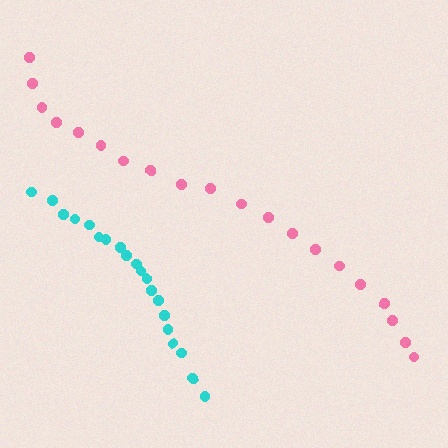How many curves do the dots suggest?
There are 2 distinct paths.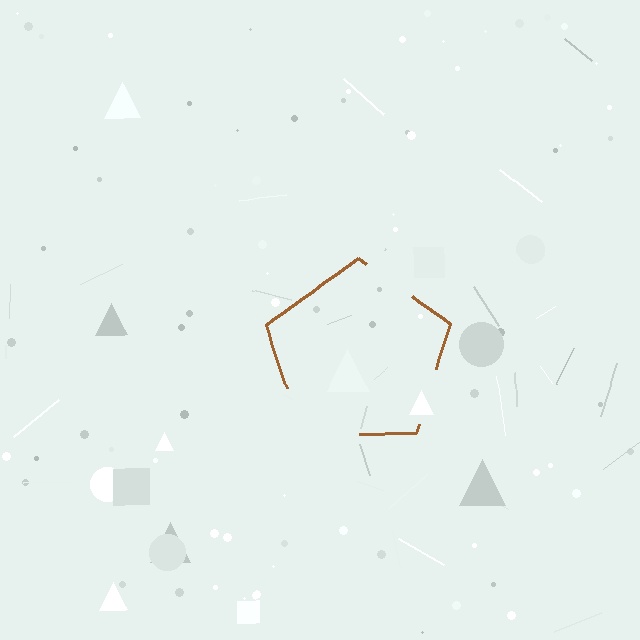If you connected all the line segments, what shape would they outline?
They would outline a pentagon.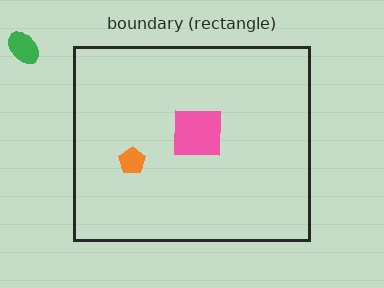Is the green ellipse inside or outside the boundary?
Outside.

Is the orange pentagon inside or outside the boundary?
Inside.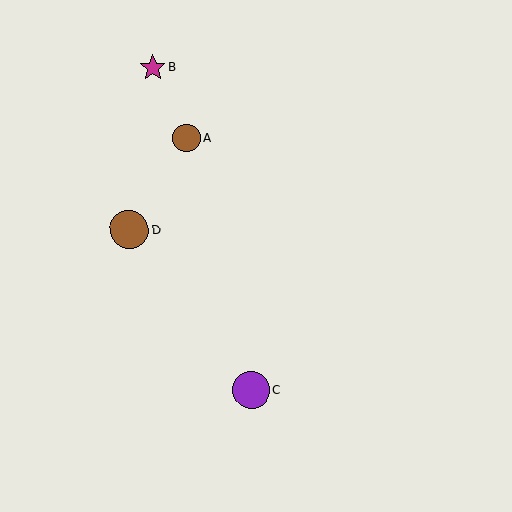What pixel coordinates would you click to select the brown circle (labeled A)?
Click at (186, 138) to select the brown circle A.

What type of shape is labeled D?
Shape D is a brown circle.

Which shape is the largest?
The brown circle (labeled D) is the largest.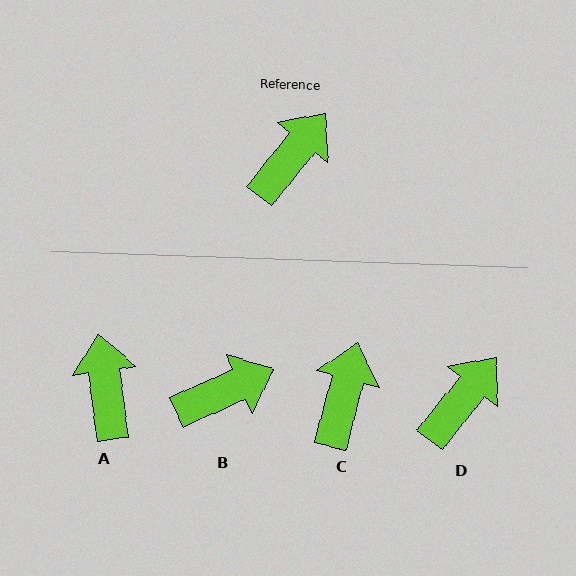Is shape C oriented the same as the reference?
No, it is off by about 24 degrees.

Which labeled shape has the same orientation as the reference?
D.